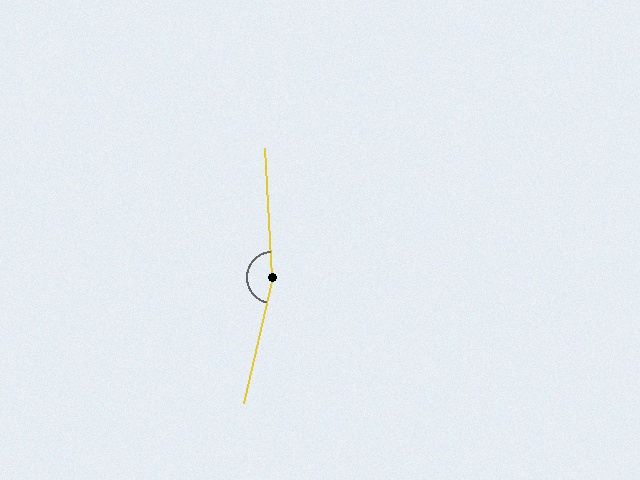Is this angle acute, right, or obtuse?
It is obtuse.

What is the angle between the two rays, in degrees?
Approximately 164 degrees.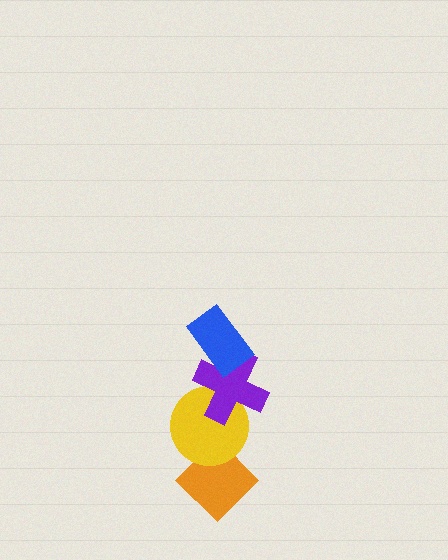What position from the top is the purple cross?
The purple cross is 2nd from the top.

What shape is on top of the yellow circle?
The purple cross is on top of the yellow circle.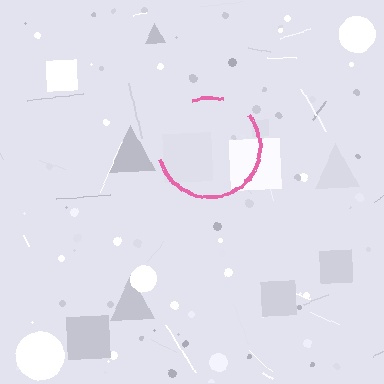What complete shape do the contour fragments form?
The contour fragments form a circle.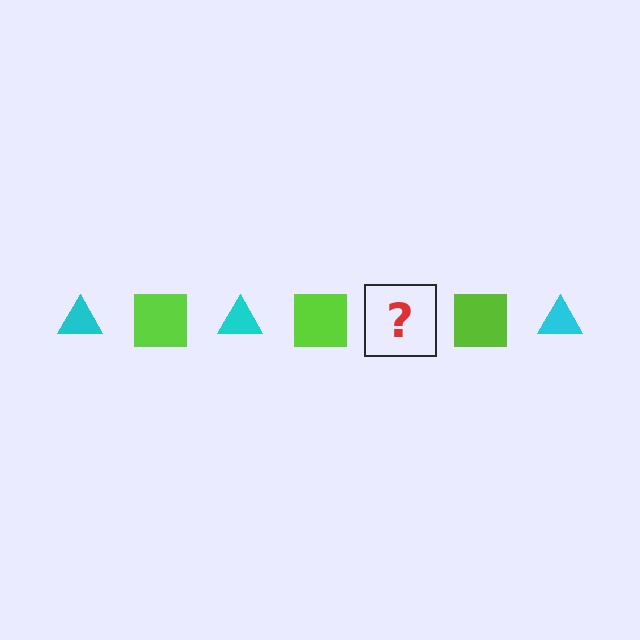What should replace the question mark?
The question mark should be replaced with a cyan triangle.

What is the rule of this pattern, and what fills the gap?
The rule is that the pattern alternates between cyan triangle and lime square. The gap should be filled with a cyan triangle.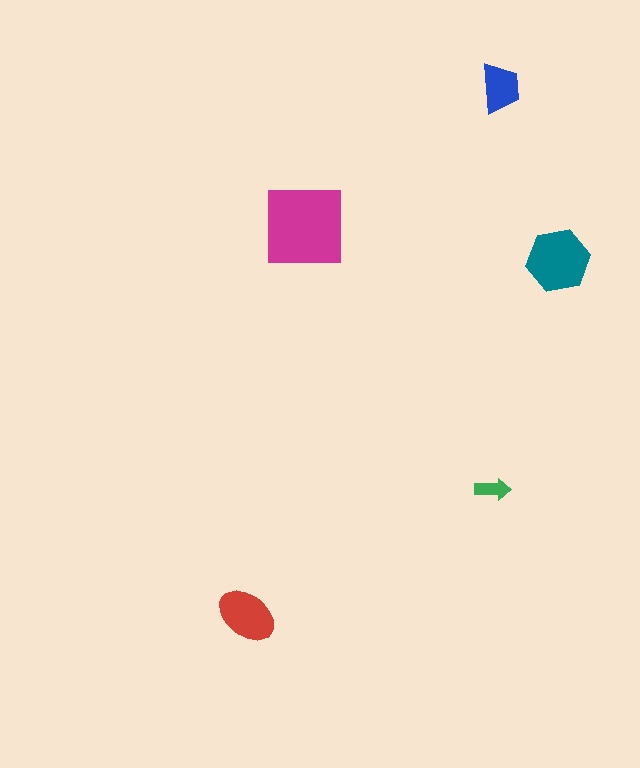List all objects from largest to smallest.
The magenta square, the teal hexagon, the red ellipse, the blue trapezoid, the green arrow.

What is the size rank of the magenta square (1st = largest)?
1st.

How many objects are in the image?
There are 5 objects in the image.